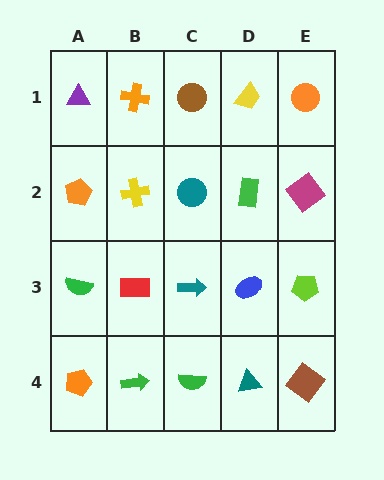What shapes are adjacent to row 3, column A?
An orange pentagon (row 2, column A), an orange pentagon (row 4, column A), a red rectangle (row 3, column B).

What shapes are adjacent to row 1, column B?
A yellow cross (row 2, column B), a purple triangle (row 1, column A), a brown circle (row 1, column C).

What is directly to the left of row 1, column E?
A yellow trapezoid.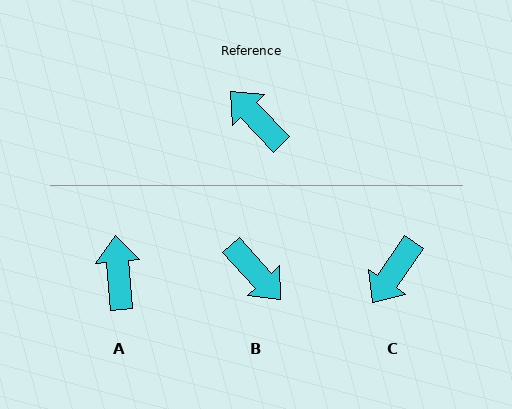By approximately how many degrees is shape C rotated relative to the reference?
Approximately 102 degrees counter-clockwise.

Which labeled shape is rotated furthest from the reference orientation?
B, about 179 degrees away.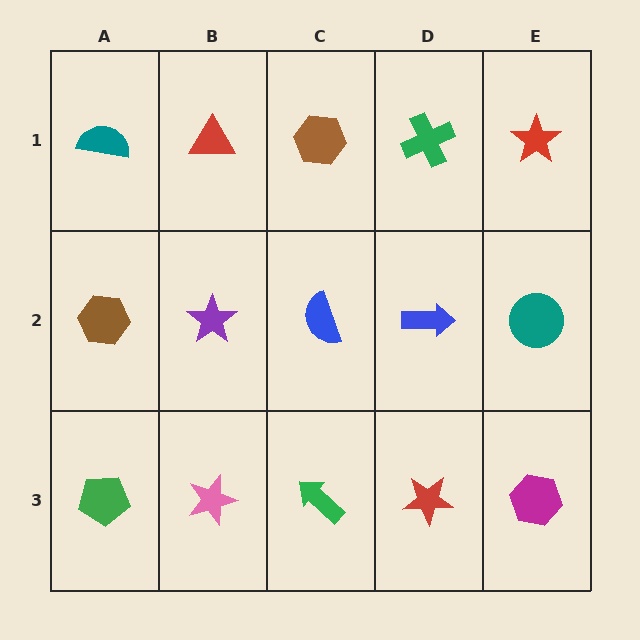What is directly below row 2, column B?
A pink star.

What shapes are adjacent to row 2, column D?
A green cross (row 1, column D), a red star (row 3, column D), a blue semicircle (row 2, column C), a teal circle (row 2, column E).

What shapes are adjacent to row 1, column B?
A purple star (row 2, column B), a teal semicircle (row 1, column A), a brown hexagon (row 1, column C).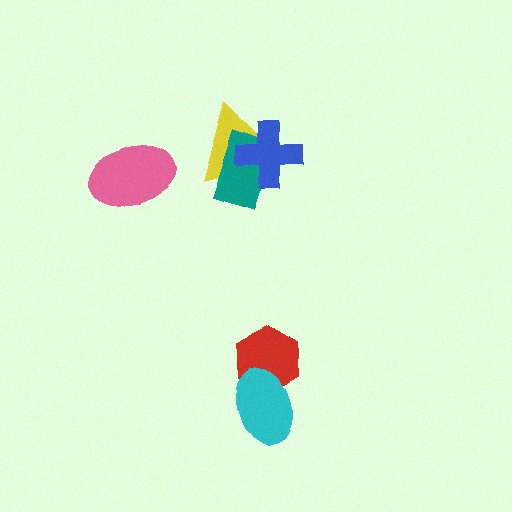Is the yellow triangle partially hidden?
Yes, it is partially covered by another shape.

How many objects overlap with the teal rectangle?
2 objects overlap with the teal rectangle.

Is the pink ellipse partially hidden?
No, no other shape covers it.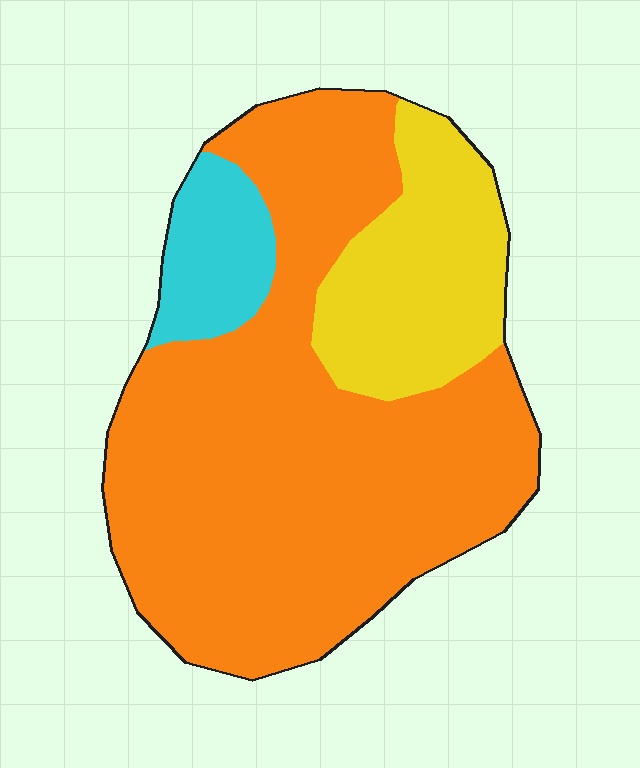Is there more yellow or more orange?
Orange.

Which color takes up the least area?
Cyan, at roughly 10%.